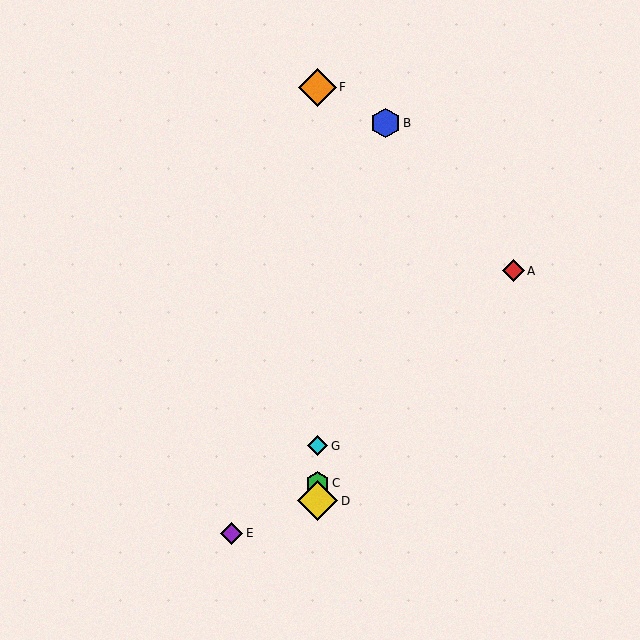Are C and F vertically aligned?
Yes, both are at x≈317.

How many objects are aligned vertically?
4 objects (C, D, F, G) are aligned vertically.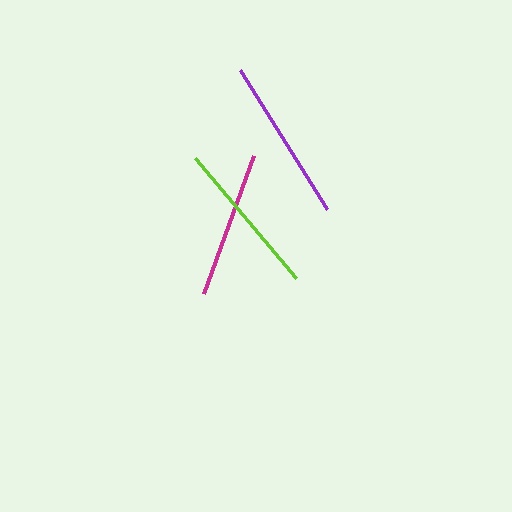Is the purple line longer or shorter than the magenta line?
The purple line is longer than the magenta line.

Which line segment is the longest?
The purple line is the longest at approximately 164 pixels.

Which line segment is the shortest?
The magenta line is the shortest at approximately 147 pixels.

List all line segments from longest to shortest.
From longest to shortest: purple, lime, magenta.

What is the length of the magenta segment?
The magenta segment is approximately 147 pixels long.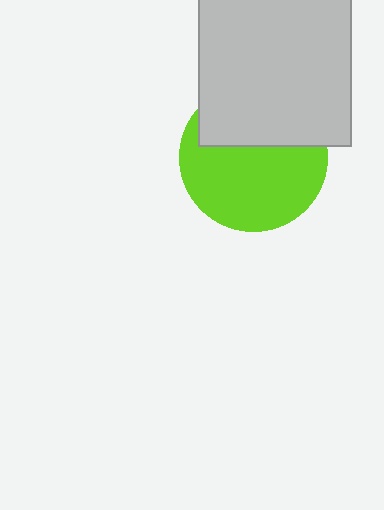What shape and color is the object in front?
The object in front is a light gray square.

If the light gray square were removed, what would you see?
You would see the complete lime circle.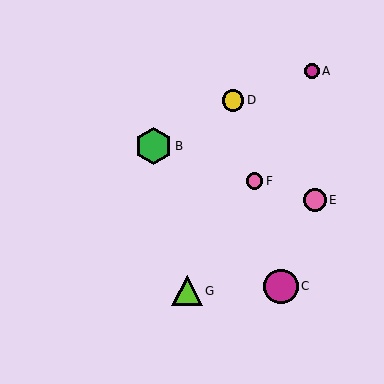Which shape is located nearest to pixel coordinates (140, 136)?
The green hexagon (labeled B) at (153, 146) is nearest to that location.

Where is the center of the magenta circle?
The center of the magenta circle is at (281, 286).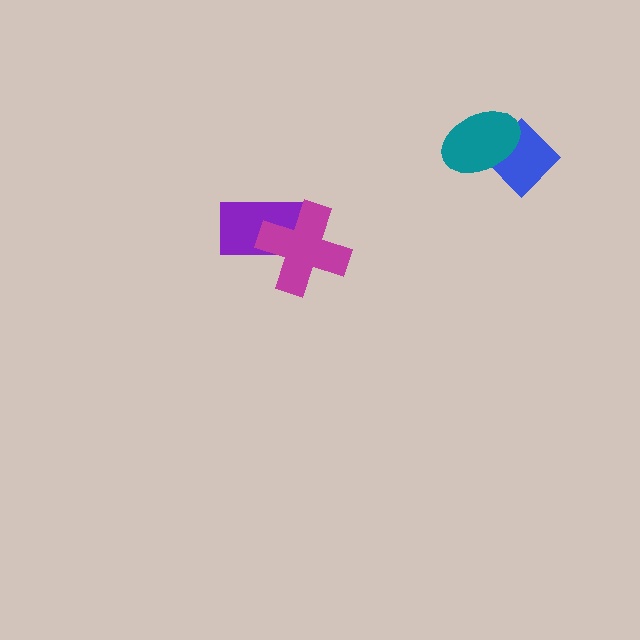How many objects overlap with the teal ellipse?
1 object overlaps with the teal ellipse.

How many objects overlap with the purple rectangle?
1 object overlaps with the purple rectangle.